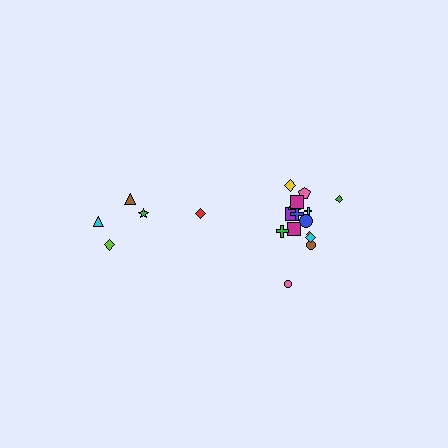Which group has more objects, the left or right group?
The right group.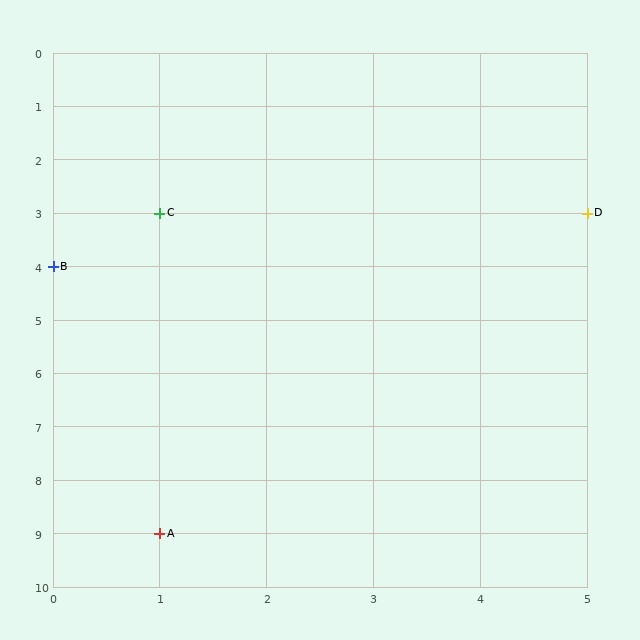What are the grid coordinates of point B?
Point B is at grid coordinates (0, 4).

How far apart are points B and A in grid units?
Points B and A are 1 column and 5 rows apart (about 5.1 grid units diagonally).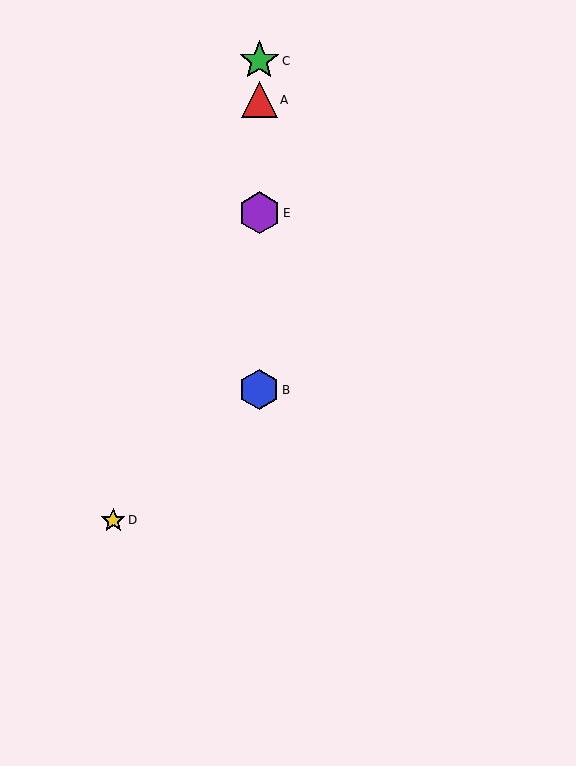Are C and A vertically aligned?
Yes, both are at x≈259.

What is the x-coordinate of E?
Object E is at x≈259.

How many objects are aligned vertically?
4 objects (A, B, C, E) are aligned vertically.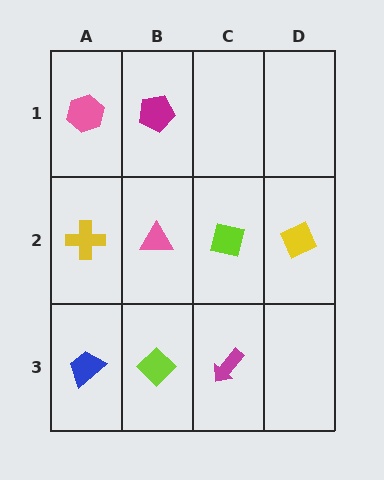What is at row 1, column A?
A pink hexagon.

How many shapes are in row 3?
3 shapes.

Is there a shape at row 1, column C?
No, that cell is empty.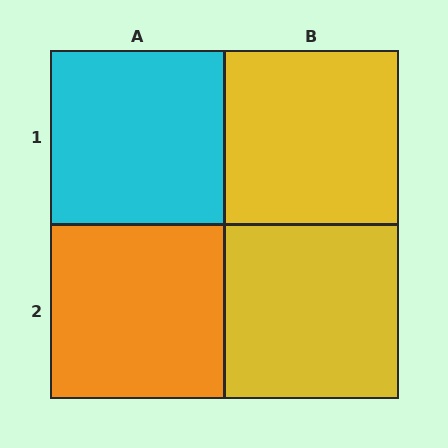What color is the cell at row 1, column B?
Yellow.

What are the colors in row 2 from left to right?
Orange, yellow.